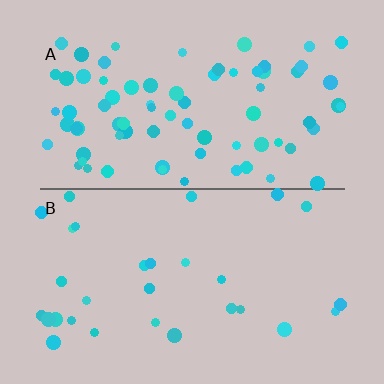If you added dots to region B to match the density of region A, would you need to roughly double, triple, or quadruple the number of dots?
Approximately triple.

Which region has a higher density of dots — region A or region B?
A (the top).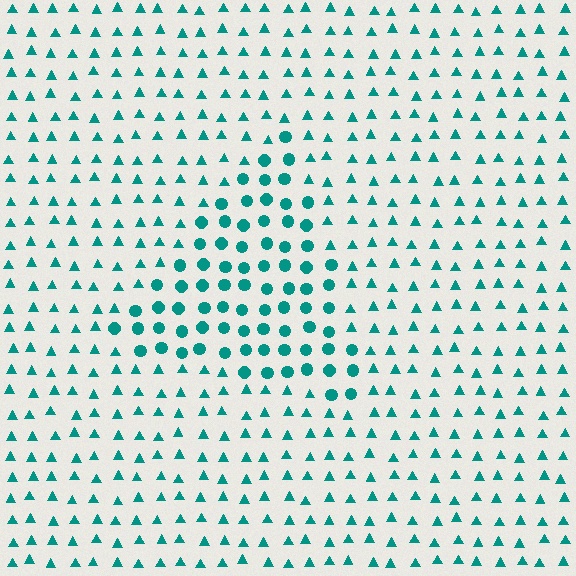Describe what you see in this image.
The image is filled with small teal elements arranged in a uniform grid. A triangle-shaped region contains circles, while the surrounding area contains triangles. The boundary is defined purely by the change in element shape.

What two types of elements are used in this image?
The image uses circles inside the triangle region and triangles outside it.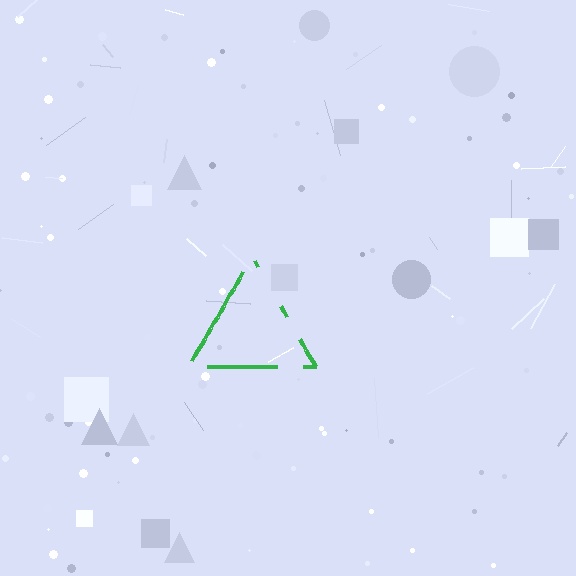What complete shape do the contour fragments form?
The contour fragments form a triangle.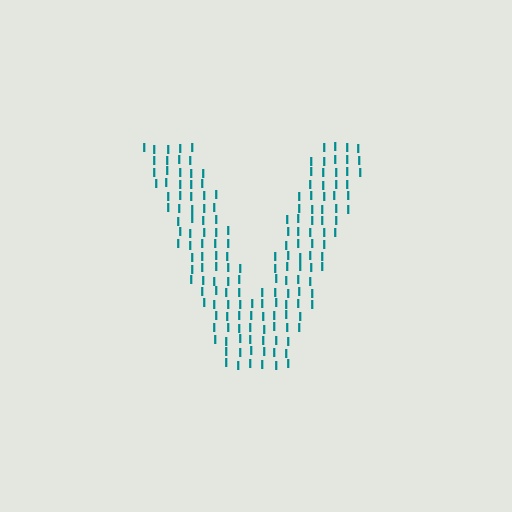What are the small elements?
The small elements are letter I's.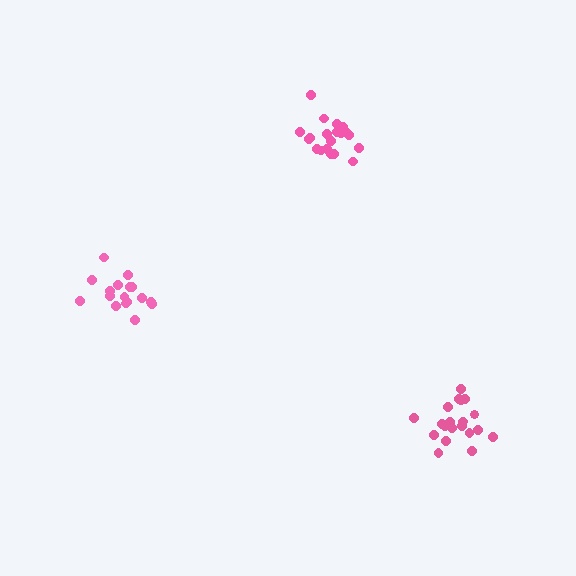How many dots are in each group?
Group 1: 17 dots, Group 2: 20 dots, Group 3: 20 dots (57 total).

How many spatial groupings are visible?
There are 3 spatial groupings.